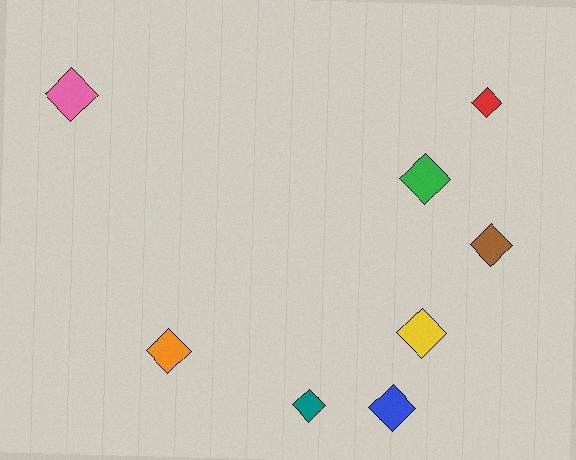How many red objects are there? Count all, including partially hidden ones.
There is 1 red object.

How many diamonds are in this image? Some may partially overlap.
There are 8 diamonds.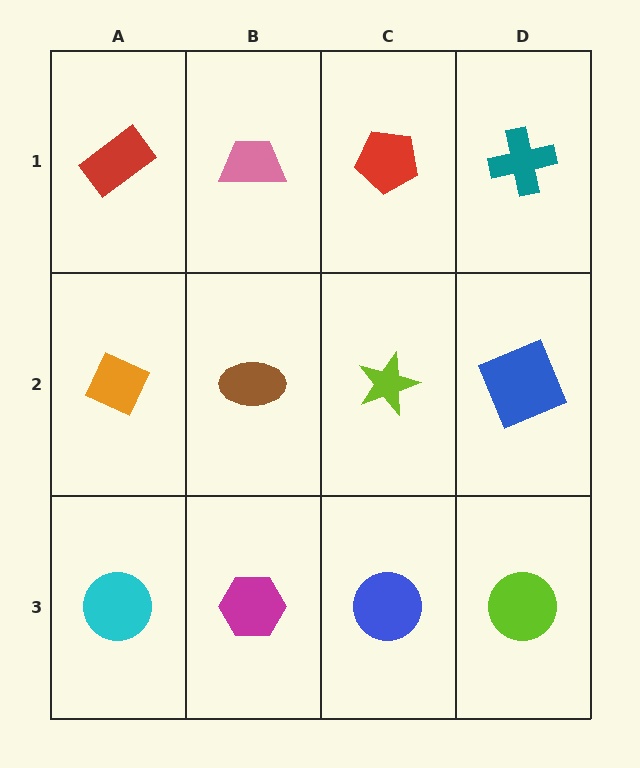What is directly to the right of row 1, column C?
A teal cross.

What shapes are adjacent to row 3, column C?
A lime star (row 2, column C), a magenta hexagon (row 3, column B), a lime circle (row 3, column D).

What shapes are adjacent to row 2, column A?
A red rectangle (row 1, column A), a cyan circle (row 3, column A), a brown ellipse (row 2, column B).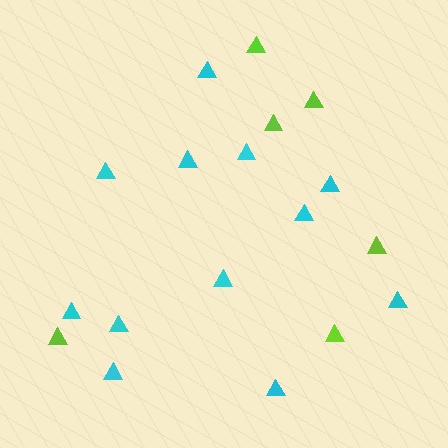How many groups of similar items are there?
There are 2 groups: one group of cyan triangles (12) and one group of lime triangles (6).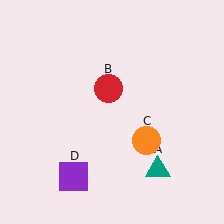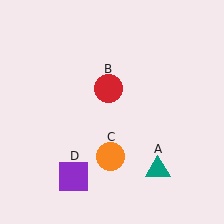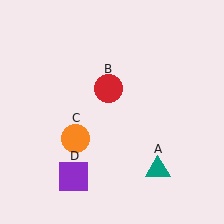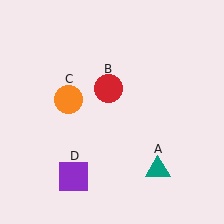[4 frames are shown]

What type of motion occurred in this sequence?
The orange circle (object C) rotated clockwise around the center of the scene.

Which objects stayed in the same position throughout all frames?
Teal triangle (object A) and red circle (object B) and purple square (object D) remained stationary.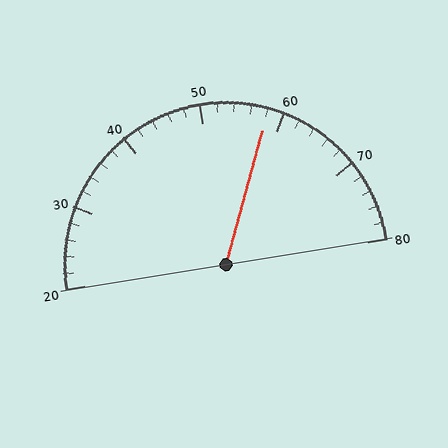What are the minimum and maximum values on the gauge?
The gauge ranges from 20 to 80.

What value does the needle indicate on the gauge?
The needle indicates approximately 58.